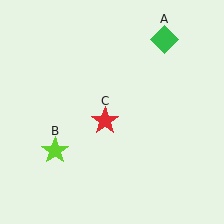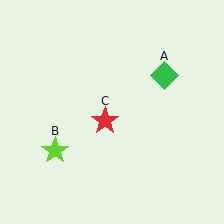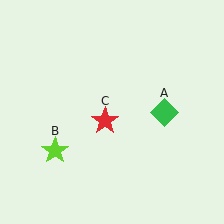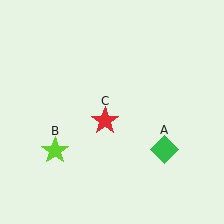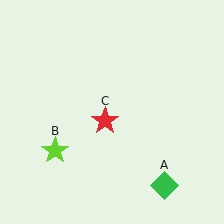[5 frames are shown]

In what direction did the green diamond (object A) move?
The green diamond (object A) moved down.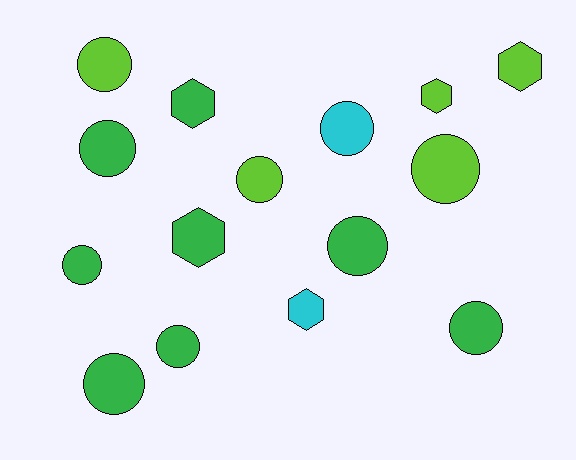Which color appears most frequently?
Green, with 8 objects.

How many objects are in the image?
There are 15 objects.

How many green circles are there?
There are 6 green circles.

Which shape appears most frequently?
Circle, with 10 objects.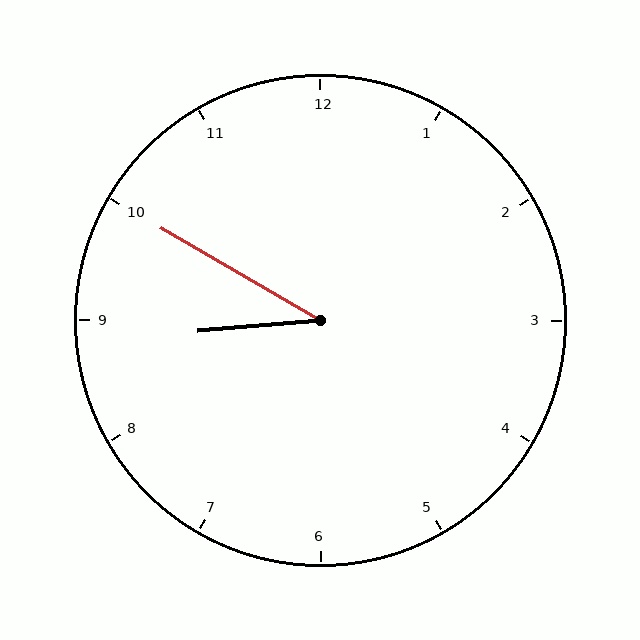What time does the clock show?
8:50.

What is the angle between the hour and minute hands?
Approximately 35 degrees.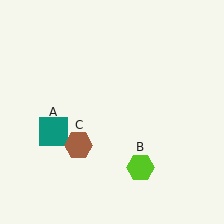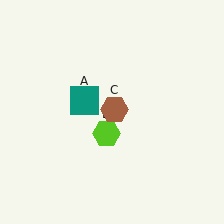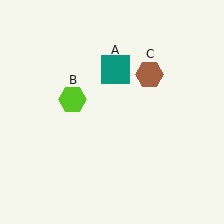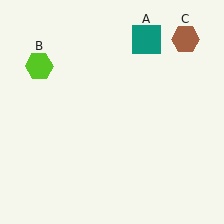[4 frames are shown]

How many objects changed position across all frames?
3 objects changed position: teal square (object A), lime hexagon (object B), brown hexagon (object C).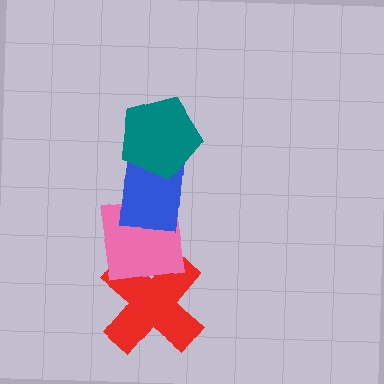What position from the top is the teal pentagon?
The teal pentagon is 1st from the top.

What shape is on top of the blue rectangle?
The teal pentagon is on top of the blue rectangle.